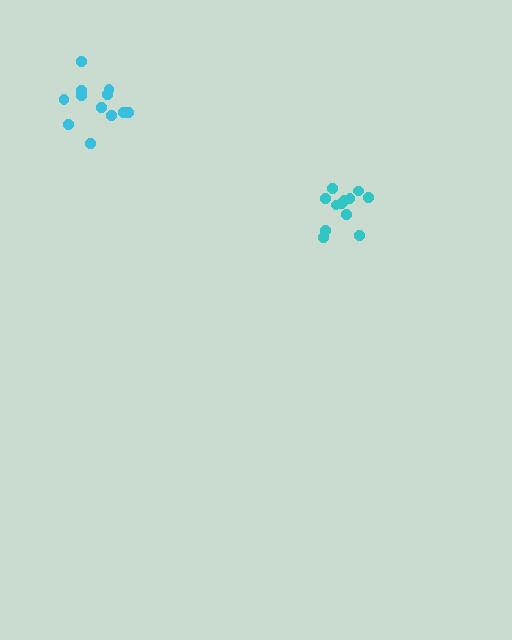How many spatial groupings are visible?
There are 2 spatial groupings.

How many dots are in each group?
Group 1: 12 dots, Group 2: 12 dots (24 total).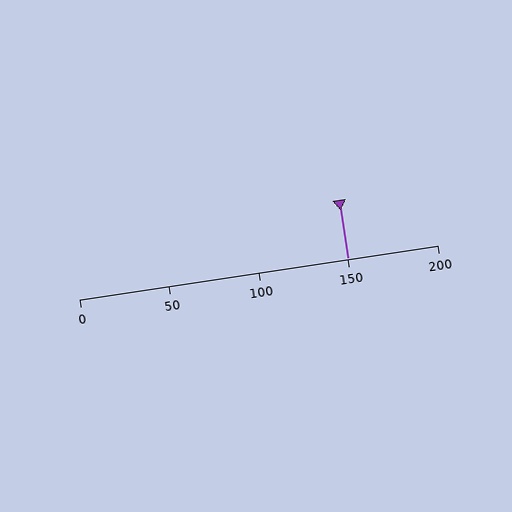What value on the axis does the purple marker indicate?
The marker indicates approximately 150.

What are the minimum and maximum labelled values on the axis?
The axis runs from 0 to 200.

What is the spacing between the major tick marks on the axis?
The major ticks are spaced 50 apart.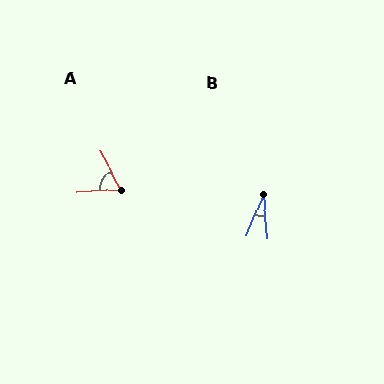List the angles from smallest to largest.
B (28°), A (65°).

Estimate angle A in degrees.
Approximately 65 degrees.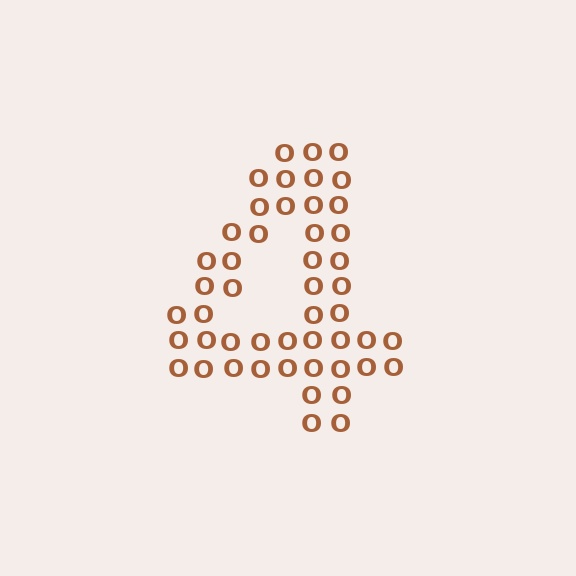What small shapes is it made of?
It is made of small letter O's.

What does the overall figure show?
The overall figure shows the digit 4.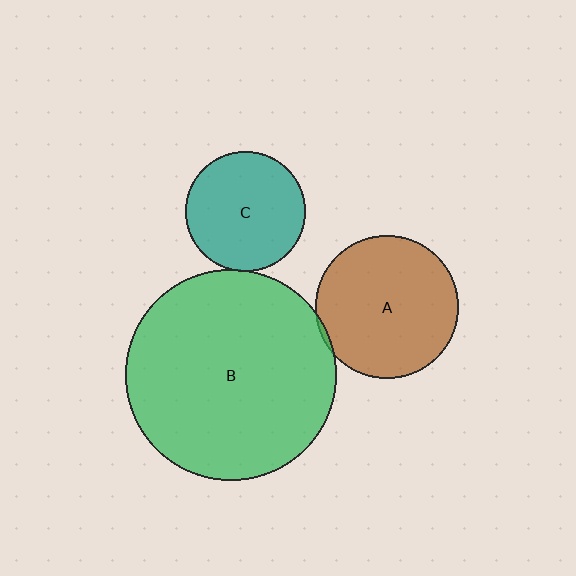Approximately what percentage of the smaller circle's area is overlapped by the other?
Approximately 5%.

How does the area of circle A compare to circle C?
Approximately 1.4 times.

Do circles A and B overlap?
Yes.